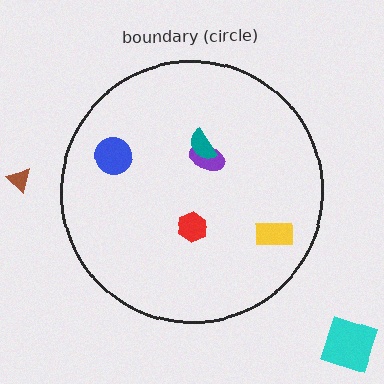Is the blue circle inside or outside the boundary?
Inside.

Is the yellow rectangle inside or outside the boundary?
Inside.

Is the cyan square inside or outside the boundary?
Outside.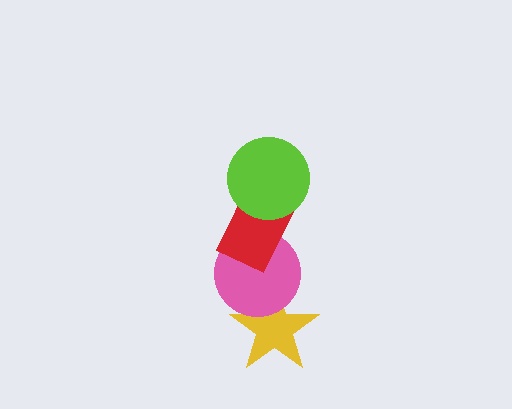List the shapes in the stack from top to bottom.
From top to bottom: the lime circle, the red rectangle, the pink circle, the yellow star.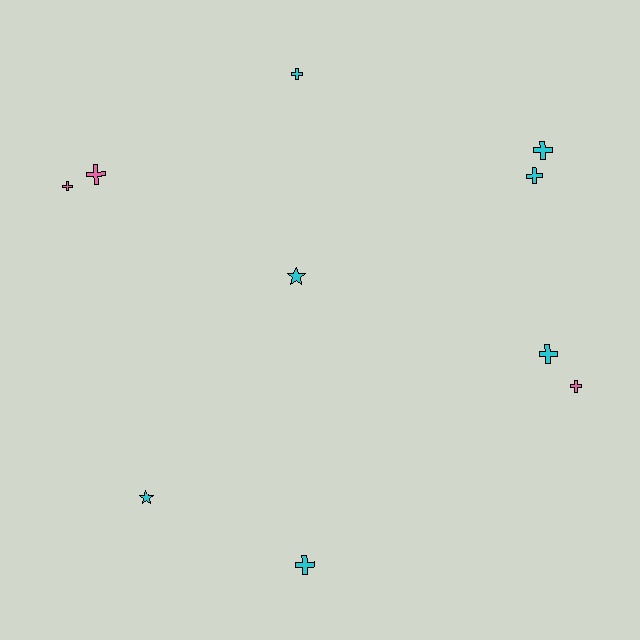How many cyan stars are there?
There are 2 cyan stars.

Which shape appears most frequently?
Cross, with 8 objects.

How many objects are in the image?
There are 10 objects.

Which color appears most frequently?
Cyan, with 7 objects.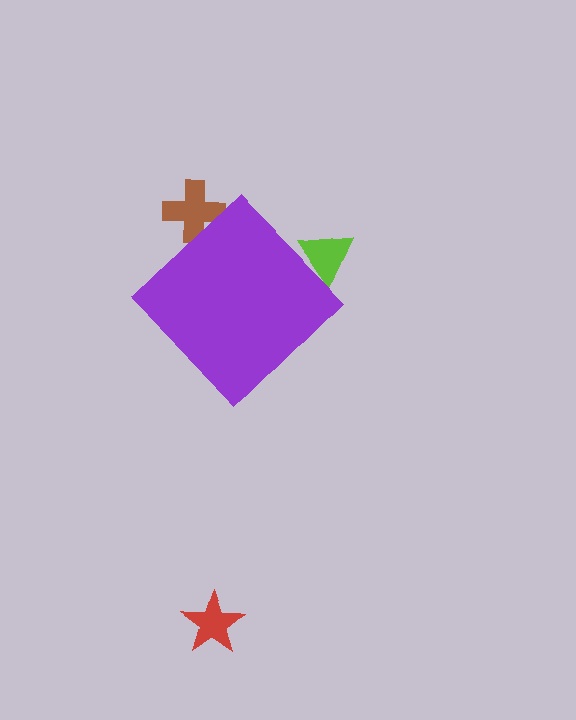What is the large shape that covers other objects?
A purple diamond.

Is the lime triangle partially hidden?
Yes, the lime triangle is partially hidden behind the purple diamond.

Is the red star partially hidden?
No, the red star is fully visible.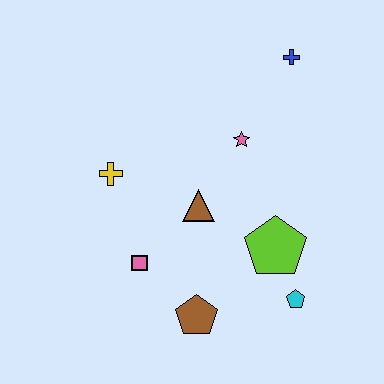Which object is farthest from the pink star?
The brown pentagon is farthest from the pink star.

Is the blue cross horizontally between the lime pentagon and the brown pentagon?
No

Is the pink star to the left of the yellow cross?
No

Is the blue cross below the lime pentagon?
No